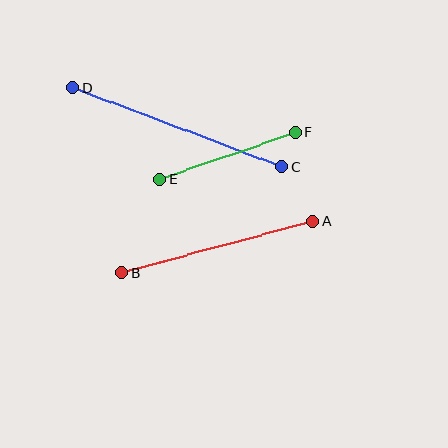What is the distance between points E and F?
The distance is approximately 143 pixels.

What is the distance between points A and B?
The distance is approximately 198 pixels.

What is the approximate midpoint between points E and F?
The midpoint is at approximately (228, 156) pixels.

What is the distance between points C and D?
The distance is approximately 224 pixels.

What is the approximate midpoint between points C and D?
The midpoint is at approximately (177, 127) pixels.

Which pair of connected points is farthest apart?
Points C and D are farthest apart.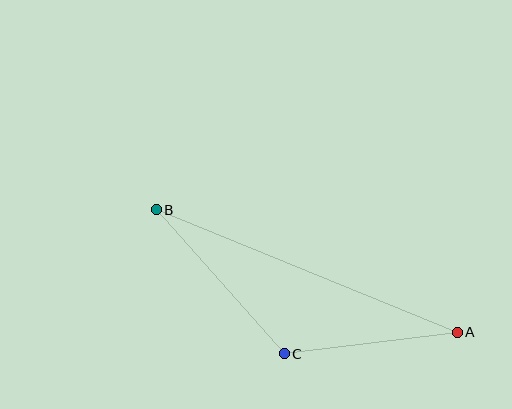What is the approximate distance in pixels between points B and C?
The distance between B and C is approximately 193 pixels.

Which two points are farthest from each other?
Points A and B are farthest from each other.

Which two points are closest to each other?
Points A and C are closest to each other.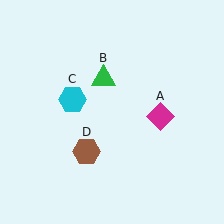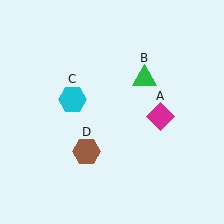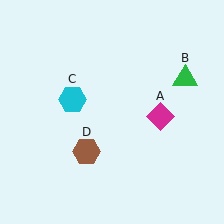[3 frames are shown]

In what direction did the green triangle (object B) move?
The green triangle (object B) moved right.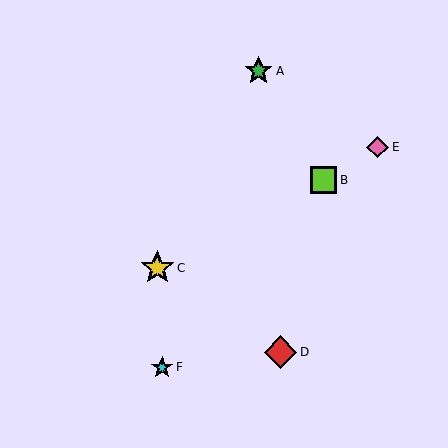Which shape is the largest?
The yellow star (labeled C) is the largest.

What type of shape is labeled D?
Shape D is a red diamond.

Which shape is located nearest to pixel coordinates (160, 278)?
The yellow star (labeled C) at (157, 268) is nearest to that location.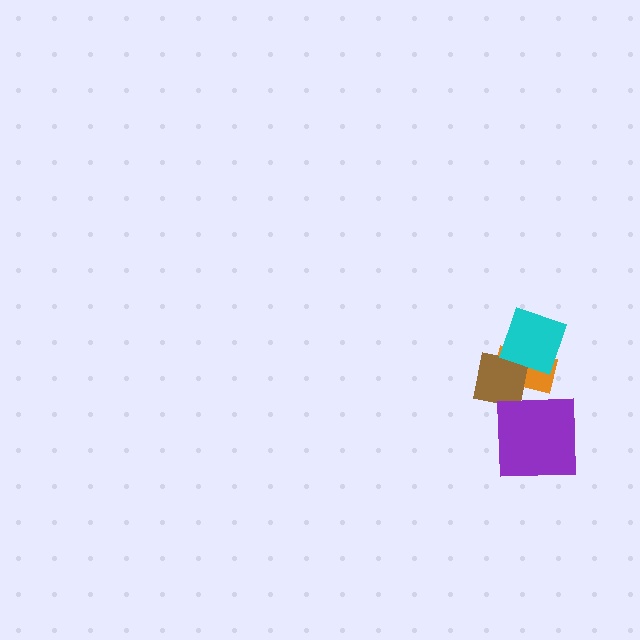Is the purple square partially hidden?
No, no other shape covers it.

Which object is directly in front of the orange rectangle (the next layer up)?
The brown square is directly in front of the orange rectangle.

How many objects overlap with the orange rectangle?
2 objects overlap with the orange rectangle.